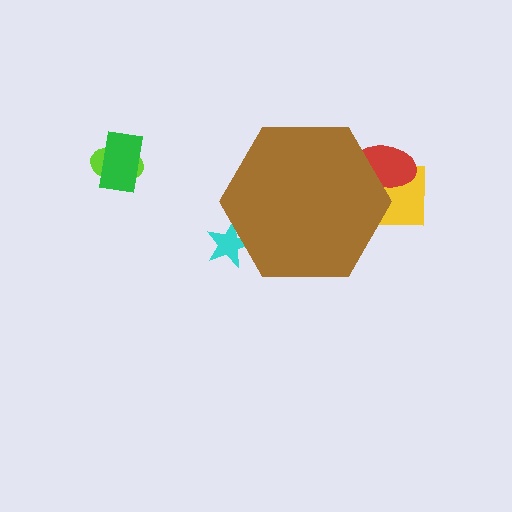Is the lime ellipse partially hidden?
No, the lime ellipse is fully visible.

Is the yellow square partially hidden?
Yes, the yellow square is partially hidden behind the brown hexagon.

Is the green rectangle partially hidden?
No, the green rectangle is fully visible.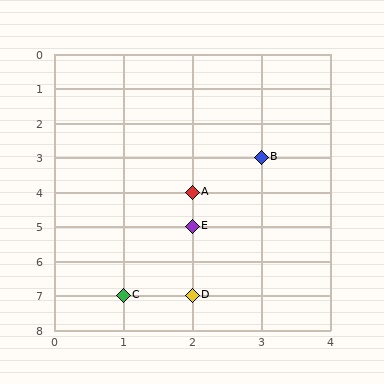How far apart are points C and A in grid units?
Points C and A are 1 column and 3 rows apart (about 3.2 grid units diagonally).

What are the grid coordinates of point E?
Point E is at grid coordinates (2, 5).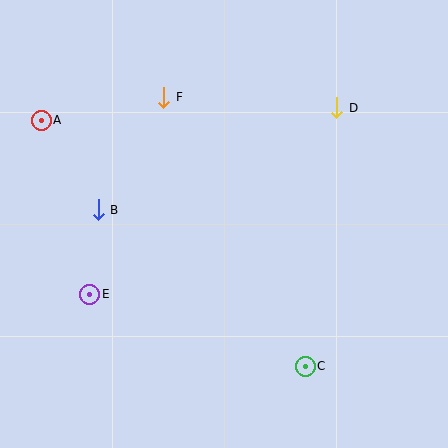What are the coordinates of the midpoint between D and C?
The midpoint between D and C is at (321, 237).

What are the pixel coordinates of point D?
Point D is at (337, 108).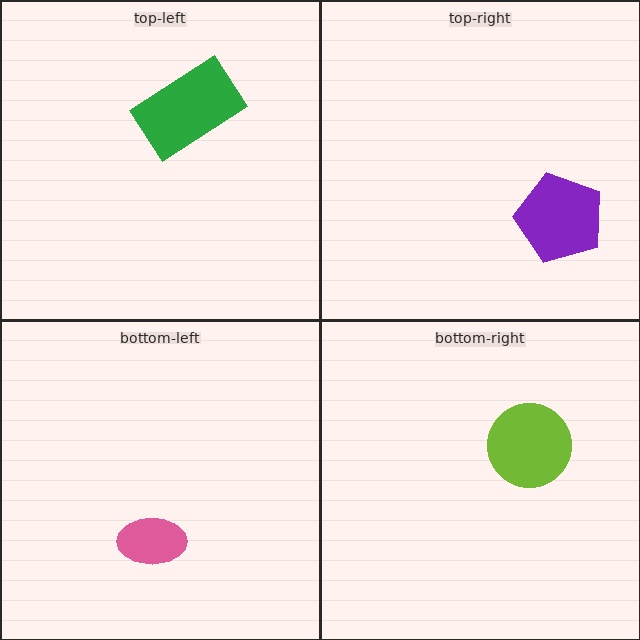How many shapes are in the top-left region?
1.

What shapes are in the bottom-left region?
The pink ellipse.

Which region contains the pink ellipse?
The bottom-left region.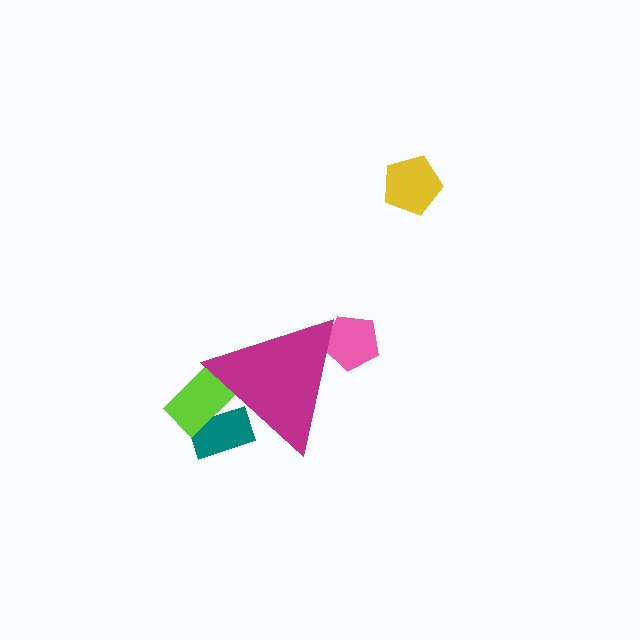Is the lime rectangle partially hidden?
Yes, the lime rectangle is partially hidden behind the magenta triangle.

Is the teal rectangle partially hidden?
Yes, the teal rectangle is partially hidden behind the magenta triangle.